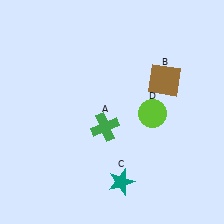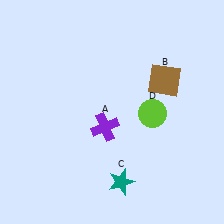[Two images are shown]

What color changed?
The cross (A) changed from green in Image 1 to purple in Image 2.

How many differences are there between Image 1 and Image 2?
There is 1 difference between the two images.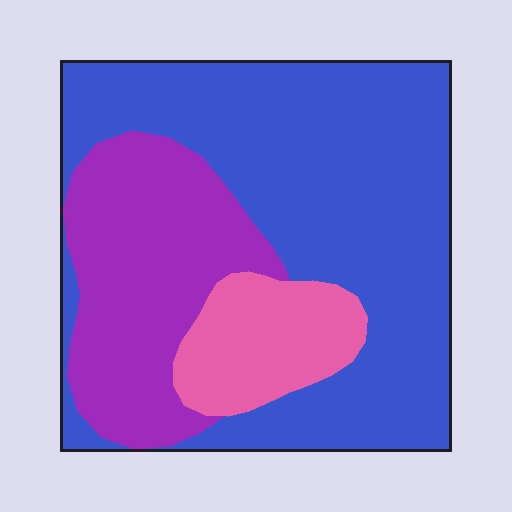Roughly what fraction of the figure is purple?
Purple covers 28% of the figure.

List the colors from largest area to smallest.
From largest to smallest: blue, purple, pink.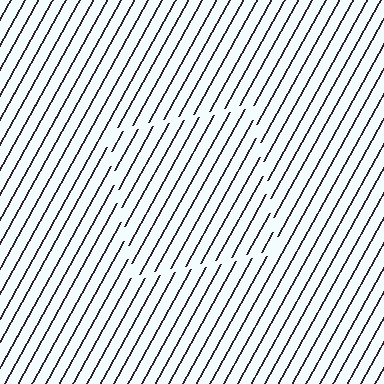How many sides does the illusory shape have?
4 sides — the line-ends trace a square.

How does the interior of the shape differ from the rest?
The interior of the shape contains the same grating, shifted by half a period — the contour is defined by the phase discontinuity where line-ends from the inner and outer gratings abut.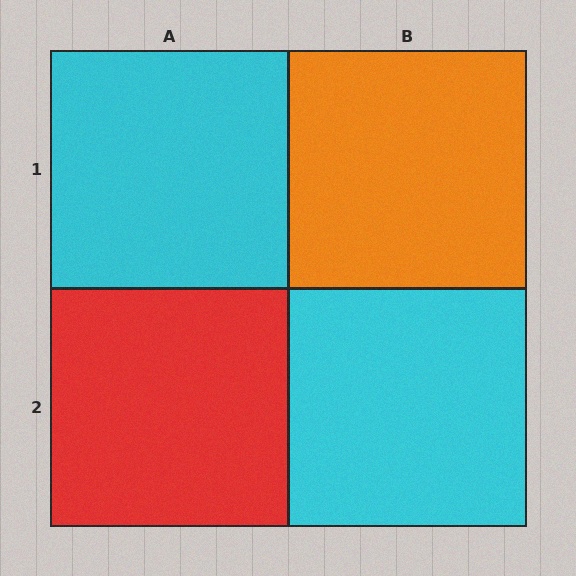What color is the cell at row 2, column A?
Red.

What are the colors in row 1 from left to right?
Cyan, orange.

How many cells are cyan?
2 cells are cyan.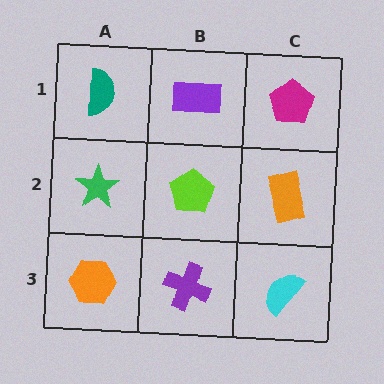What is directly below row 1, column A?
A green star.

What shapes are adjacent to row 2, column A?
A teal semicircle (row 1, column A), an orange hexagon (row 3, column A), a lime pentagon (row 2, column B).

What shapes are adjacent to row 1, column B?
A lime pentagon (row 2, column B), a teal semicircle (row 1, column A), a magenta pentagon (row 1, column C).